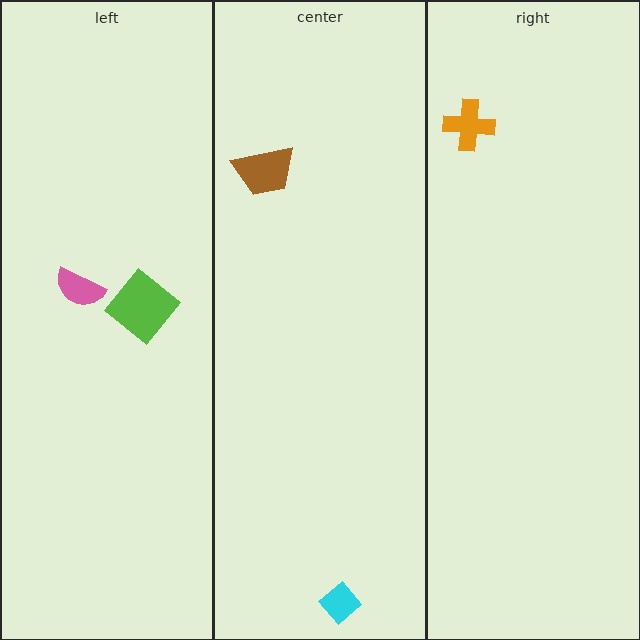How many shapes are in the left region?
2.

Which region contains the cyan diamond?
The center region.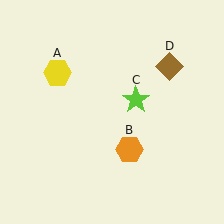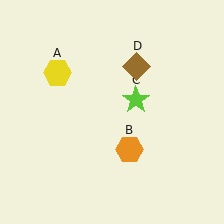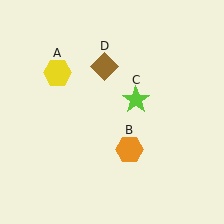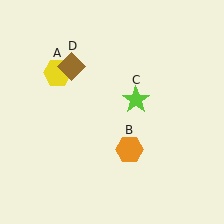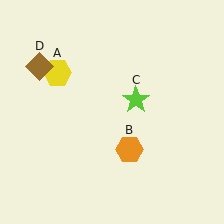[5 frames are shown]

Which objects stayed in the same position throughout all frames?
Yellow hexagon (object A) and orange hexagon (object B) and lime star (object C) remained stationary.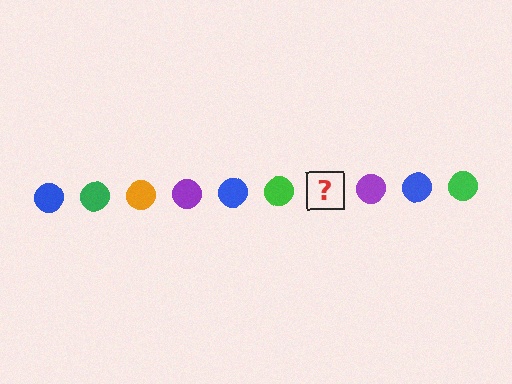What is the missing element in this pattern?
The missing element is an orange circle.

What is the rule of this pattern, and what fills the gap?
The rule is that the pattern cycles through blue, green, orange, purple circles. The gap should be filled with an orange circle.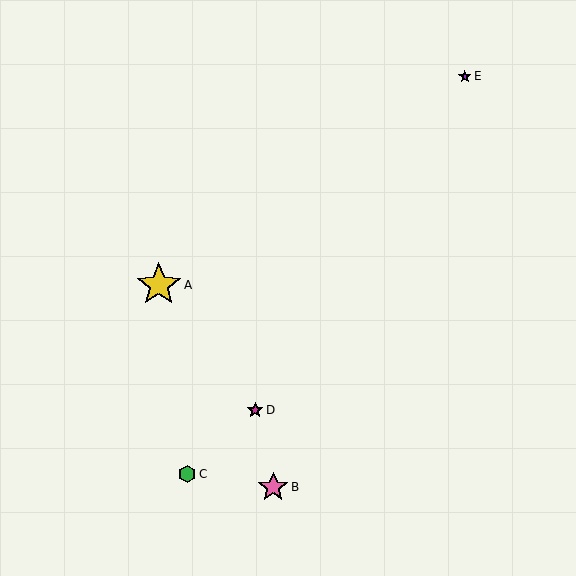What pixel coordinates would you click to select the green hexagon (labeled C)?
Click at (187, 474) to select the green hexagon C.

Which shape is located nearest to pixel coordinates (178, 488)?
The green hexagon (labeled C) at (187, 474) is nearest to that location.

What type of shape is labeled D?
Shape D is a magenta star.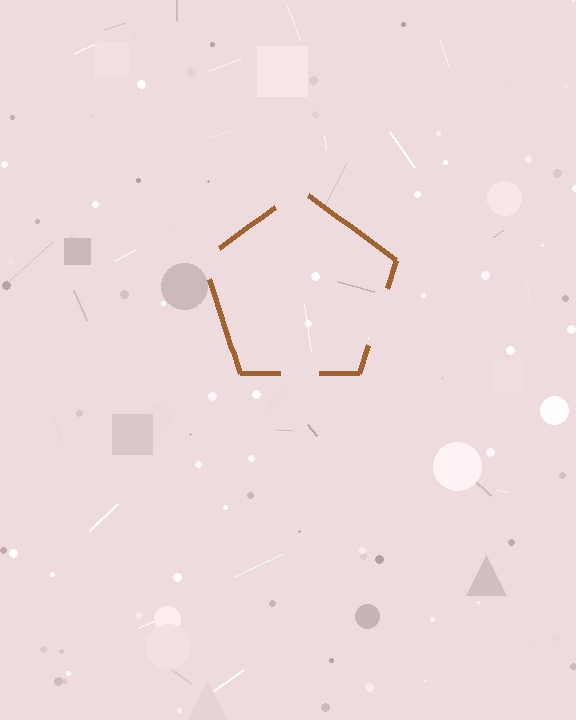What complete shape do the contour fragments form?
The contour fragments form a pentagon.